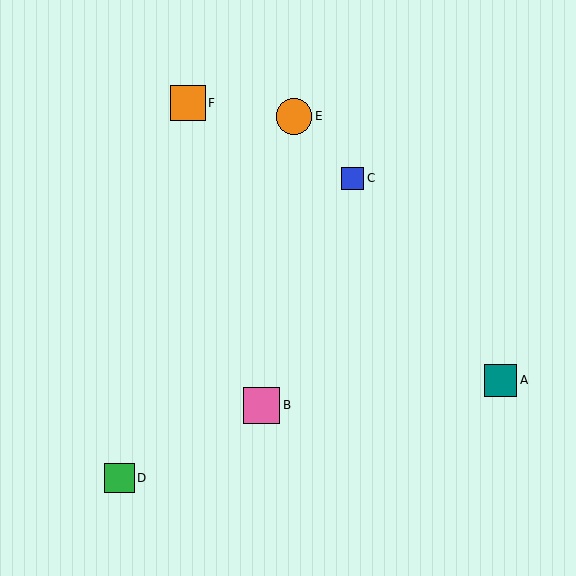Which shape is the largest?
The pink square (labeled B) is the largest.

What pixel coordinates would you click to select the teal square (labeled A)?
Click at (501, 380) to select the teal square A.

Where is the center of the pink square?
The center of the pink square is at (262, 405).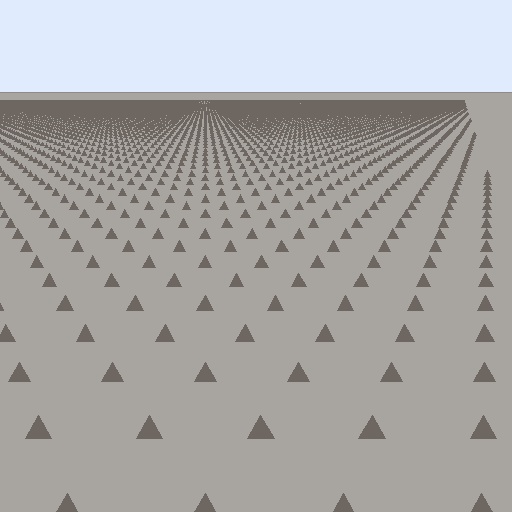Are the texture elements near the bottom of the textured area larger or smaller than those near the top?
Larger. Near the bottom, elements are closer to the viewer and appear at a bigger on-screen size.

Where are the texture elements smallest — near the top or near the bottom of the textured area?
Near the top.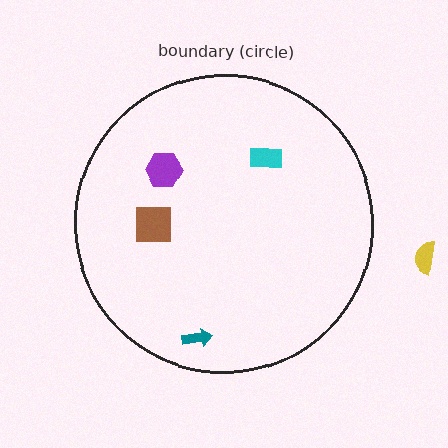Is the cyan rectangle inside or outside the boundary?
Inside.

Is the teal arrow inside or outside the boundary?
Inside.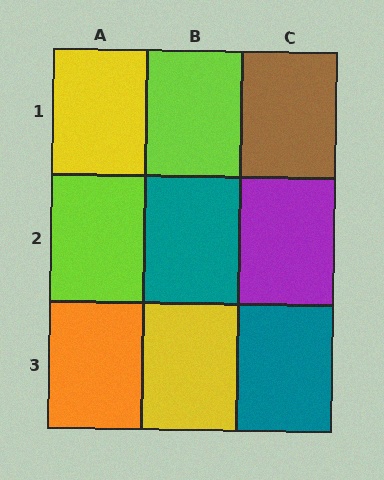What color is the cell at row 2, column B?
Teal.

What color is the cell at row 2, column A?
Lime.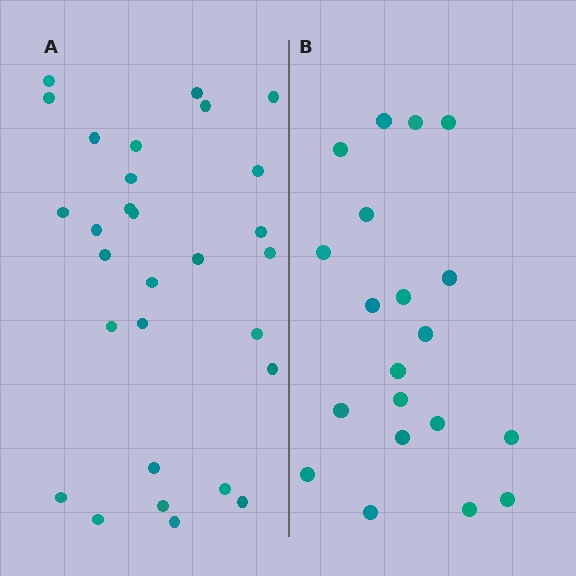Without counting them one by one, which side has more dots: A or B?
Region A (the left region) has more dots.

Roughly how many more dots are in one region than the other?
Region A has roughly 8 or so more dots than region B.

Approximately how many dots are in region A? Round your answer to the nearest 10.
About 30 dots. (The exact count is 29, which rounds to 30.)